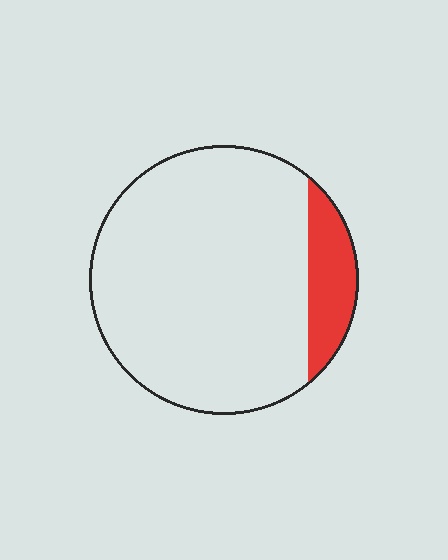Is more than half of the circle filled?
No.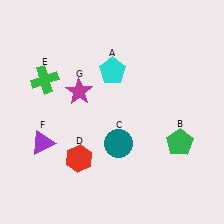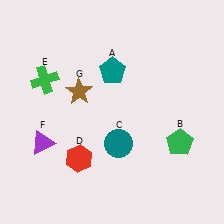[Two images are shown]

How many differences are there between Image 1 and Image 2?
There are 2 differences between the two images.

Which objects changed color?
A changed from cyan to teal. G changed from magenta to brown.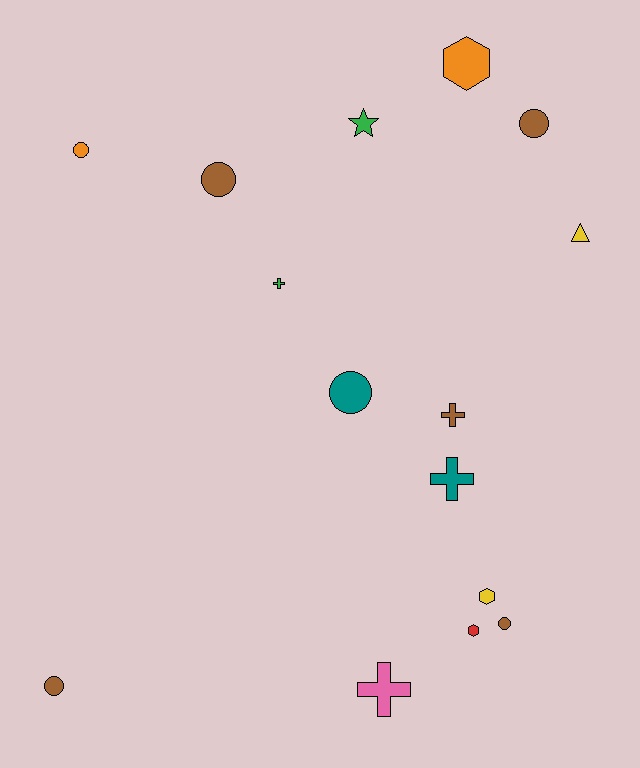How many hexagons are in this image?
There are 3 hexagons.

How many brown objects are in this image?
There are 5 brown objects.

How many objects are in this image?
There are 15 objects.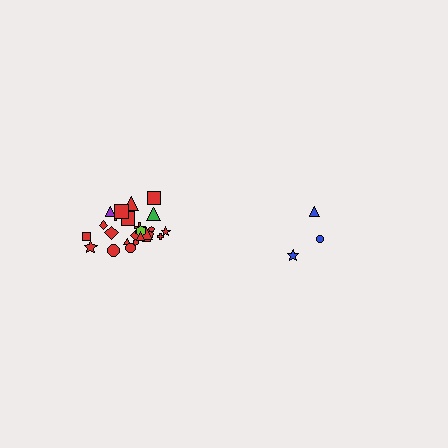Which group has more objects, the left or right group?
The left group.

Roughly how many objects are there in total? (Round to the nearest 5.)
Roughly 30 objects in total.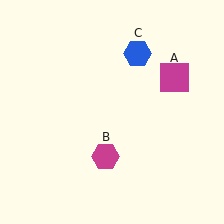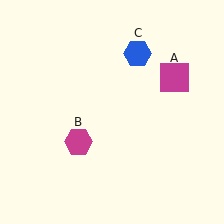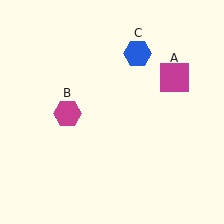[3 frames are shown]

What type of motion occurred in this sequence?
The magenta hexagon (object B) rotated clockwise around the center of the scene.